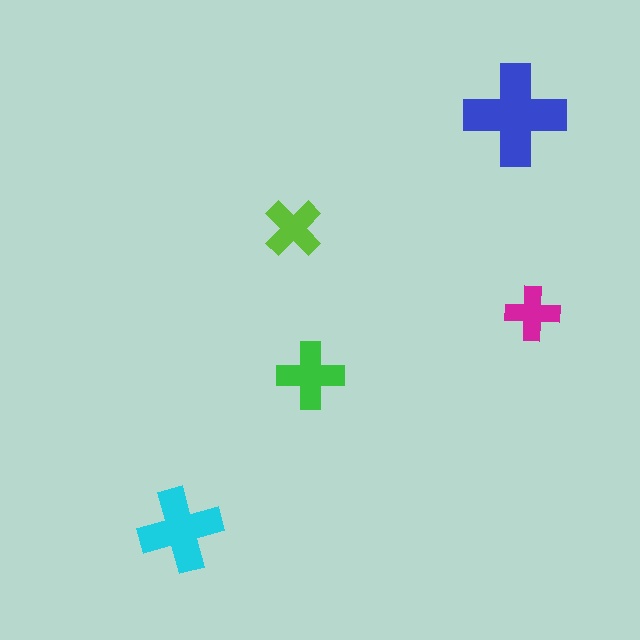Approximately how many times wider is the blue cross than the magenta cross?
About 2 times wider.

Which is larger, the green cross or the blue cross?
The blue one.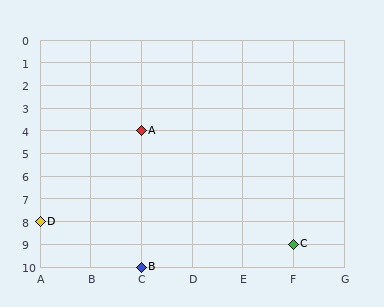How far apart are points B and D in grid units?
Points B and D are 2 columns and 2 rows apart (about 2.8 grid units diagonally).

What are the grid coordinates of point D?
Point D is at grid coordinates (A, 8).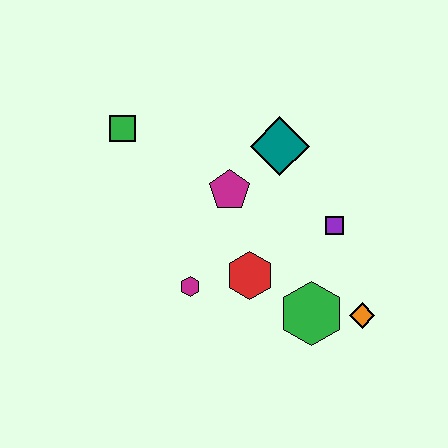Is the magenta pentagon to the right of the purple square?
No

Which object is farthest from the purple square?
The green square is farthest from the purple square.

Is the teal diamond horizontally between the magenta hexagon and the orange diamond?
Yes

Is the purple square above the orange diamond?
Yes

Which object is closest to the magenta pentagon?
The teal diamond is closest to the magenta pentagon.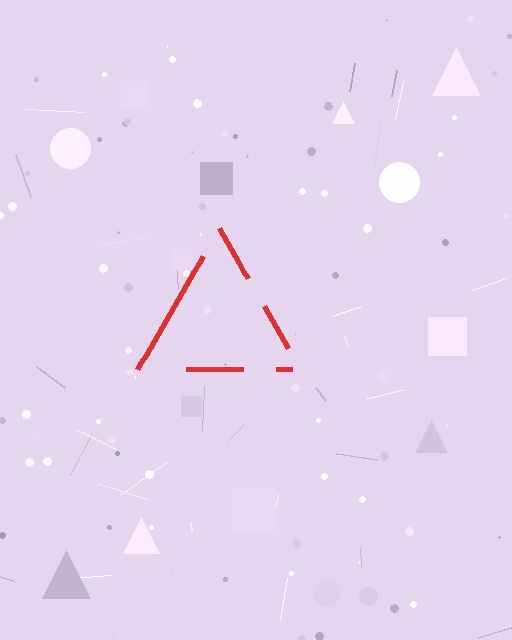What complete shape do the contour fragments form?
The contour fragments form a triangle.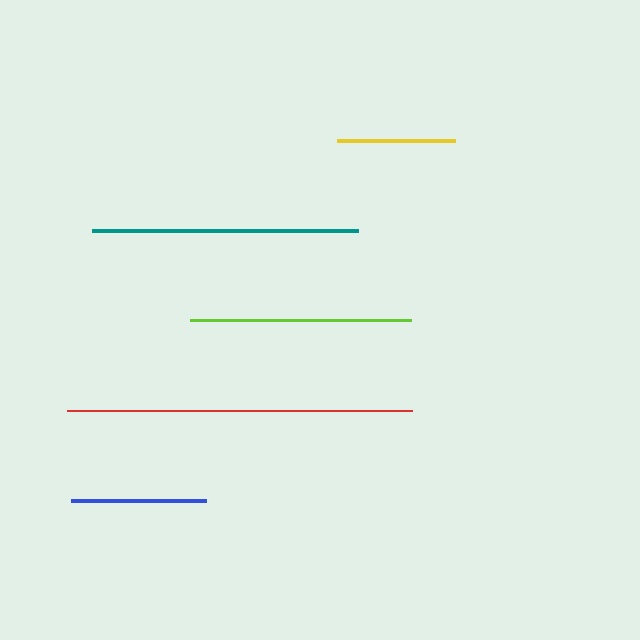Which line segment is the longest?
The red line is the longest at approximately 346 pixels.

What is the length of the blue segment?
The blue segment is approximately 135 pixels long.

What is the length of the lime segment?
The lime segment is approximately 221 pixels long.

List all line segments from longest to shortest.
From longest to shortest: red, teal, lime, blue, yellow.